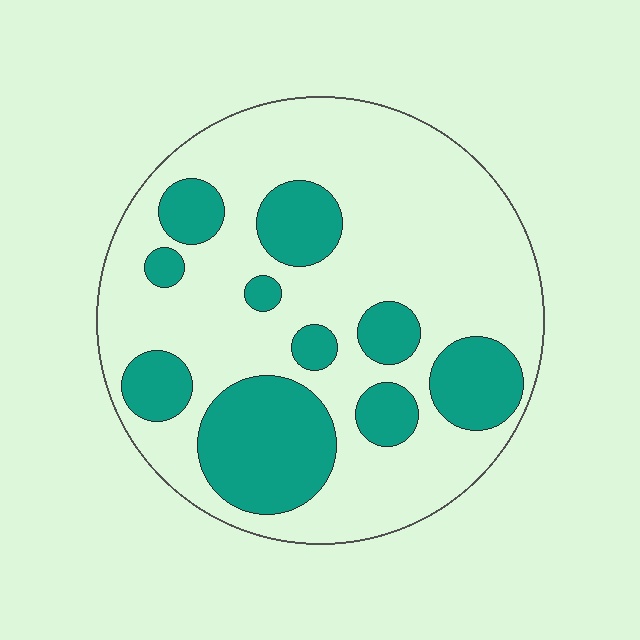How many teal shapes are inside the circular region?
10.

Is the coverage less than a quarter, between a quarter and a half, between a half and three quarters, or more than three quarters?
Between a quarter and a half.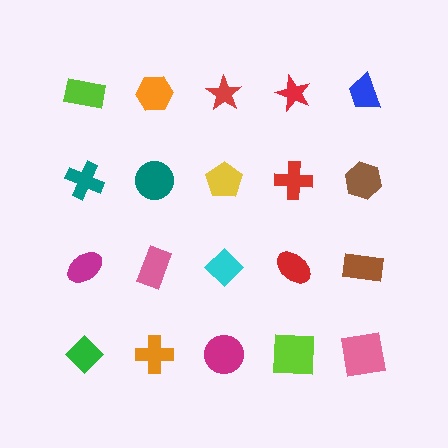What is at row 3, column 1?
A magenta ellipse.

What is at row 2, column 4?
A red cross.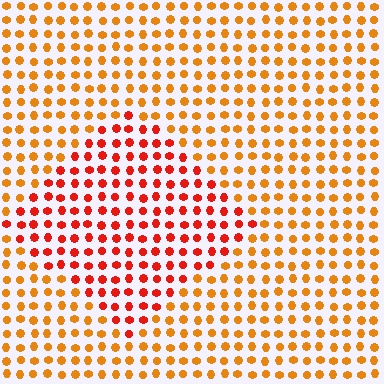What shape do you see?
I see a diamond.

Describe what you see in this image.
The image is filled with small orange elements in a uniform arrangement. A diamond-shaped region is visible where the elements are tinted to a slightly different hue, forming a subtle color boundary.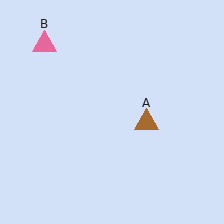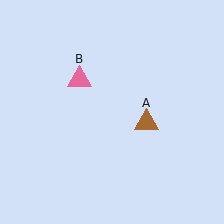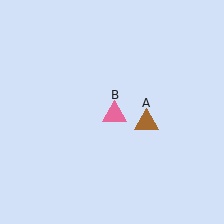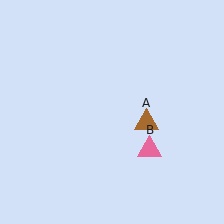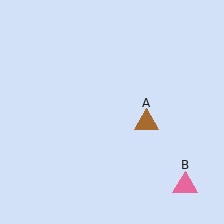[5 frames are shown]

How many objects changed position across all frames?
1 object changed position: pink triangle (object B).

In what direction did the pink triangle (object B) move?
The pink triangle (object B) moved down and to the right.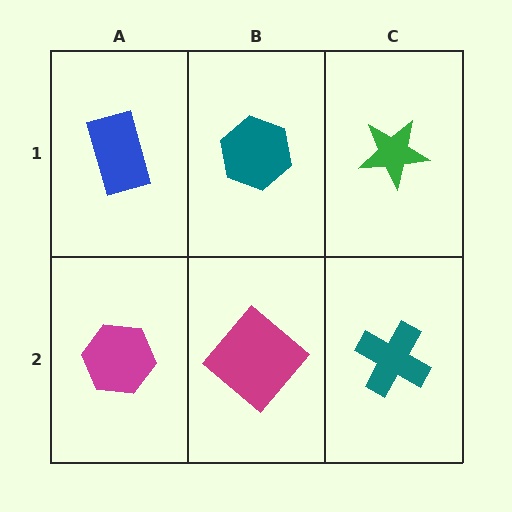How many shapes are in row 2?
3 shapes.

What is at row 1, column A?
A blue rectangle.